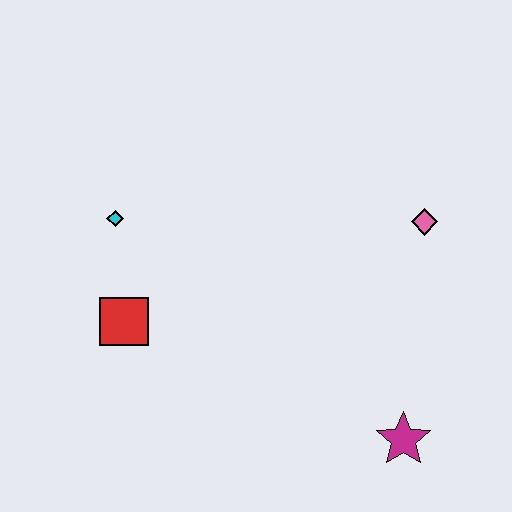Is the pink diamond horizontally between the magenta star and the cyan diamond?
No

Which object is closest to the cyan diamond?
The red square is closest to the cyan diamond.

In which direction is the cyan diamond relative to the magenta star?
The cyan diamond is to the left of the magenta star.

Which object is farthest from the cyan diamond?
The magenta star is farthest from the cyan diamond.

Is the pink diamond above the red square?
Yes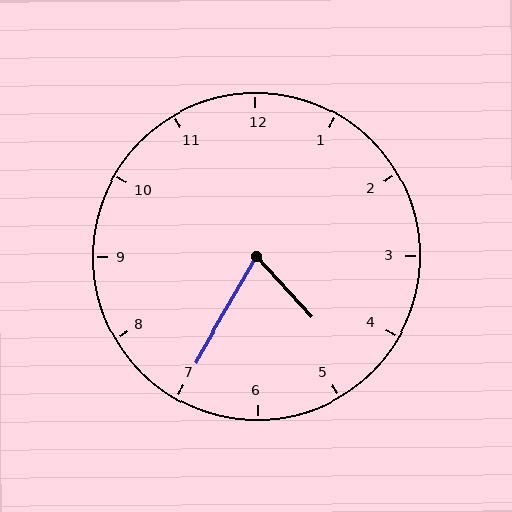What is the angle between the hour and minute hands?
Approximately 72 degrees.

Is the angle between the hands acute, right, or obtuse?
It is acute.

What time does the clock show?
4:35.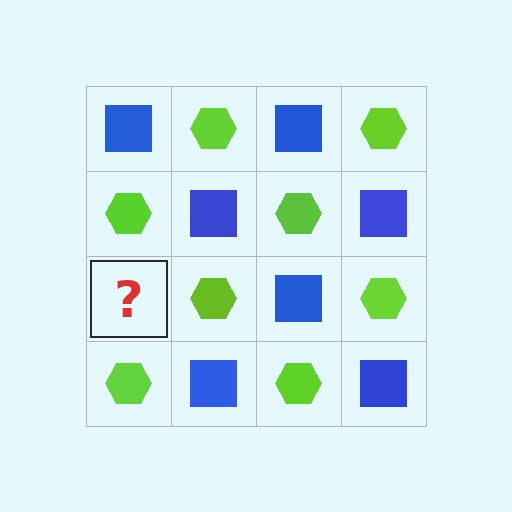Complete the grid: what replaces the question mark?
The question mark should be replaced with a blue square.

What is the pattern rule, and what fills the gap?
The rule is that it alternates blue square and lime hexagon in a checkerboard pattern. The gap should be filled with a blue square.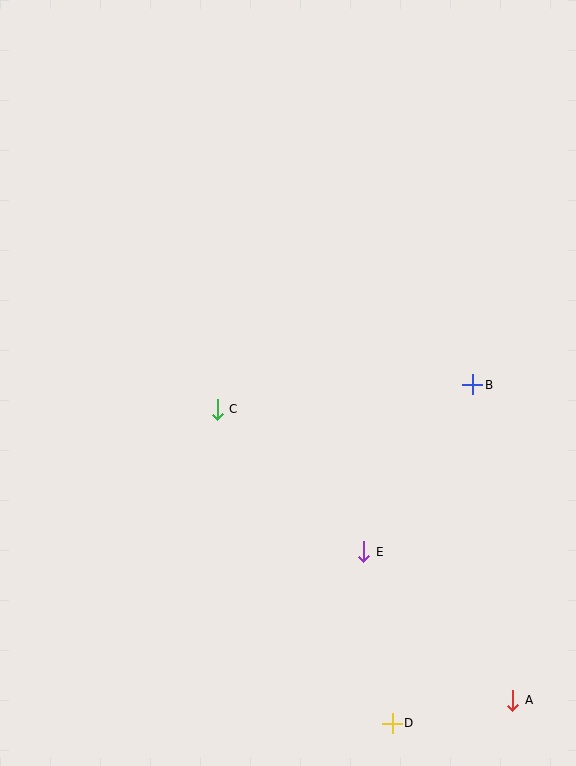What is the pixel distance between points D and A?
The distance between D and A is 122 pixels.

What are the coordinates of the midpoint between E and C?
The midpoint between E and C is at (290, 481).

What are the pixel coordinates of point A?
Point A is at (513, 700).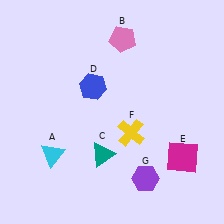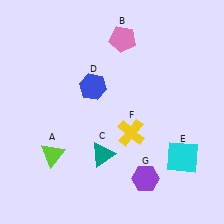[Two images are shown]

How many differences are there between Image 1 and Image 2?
There are 2 differences between the two images.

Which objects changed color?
A changed from cyan to lime. E changed from magenta to cyan.